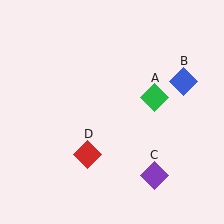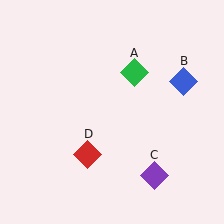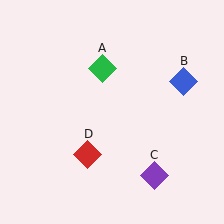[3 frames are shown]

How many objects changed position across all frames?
1 object changed position: green diamond (object A).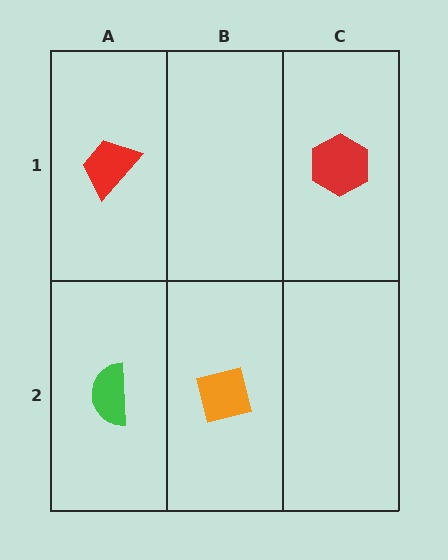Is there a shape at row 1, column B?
No, that cell is empty.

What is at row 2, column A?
A green semicircle.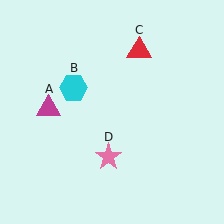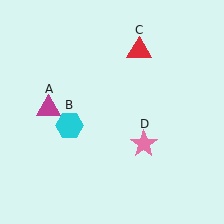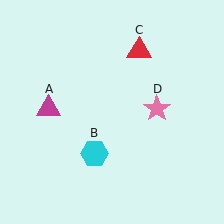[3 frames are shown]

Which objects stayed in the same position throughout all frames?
Magenta triangle (object A) and red triangle (object C) remained stationary.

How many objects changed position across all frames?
2 objects changed position: cyan hexagon (object B), pink star (object D).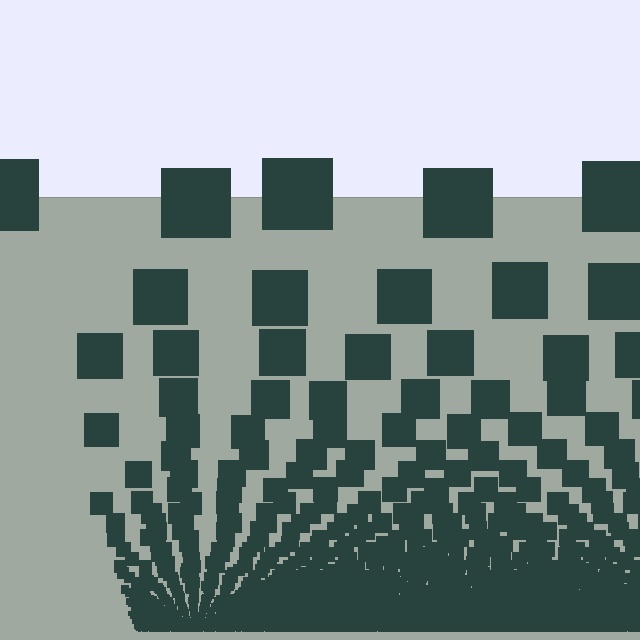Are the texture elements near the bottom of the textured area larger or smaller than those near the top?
Smaller. The gradient is inverted — elements near the bottom are smaller and denser.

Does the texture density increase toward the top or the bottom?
Density increases toward the bottom.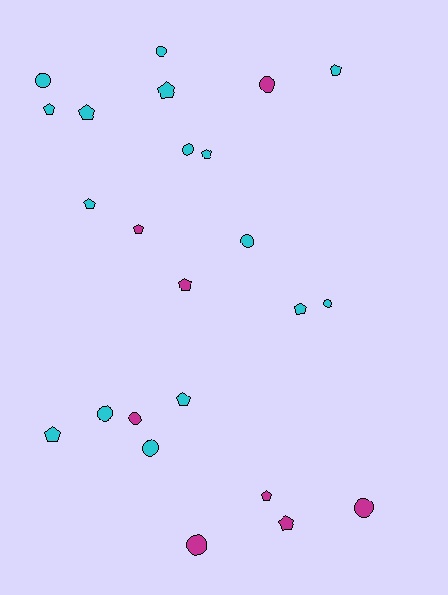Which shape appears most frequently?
Pentagon, with 13 objects.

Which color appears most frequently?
Cyan, with 16 objects.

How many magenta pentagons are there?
There are 4 magenta pentagons.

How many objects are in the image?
There are 24 objects.